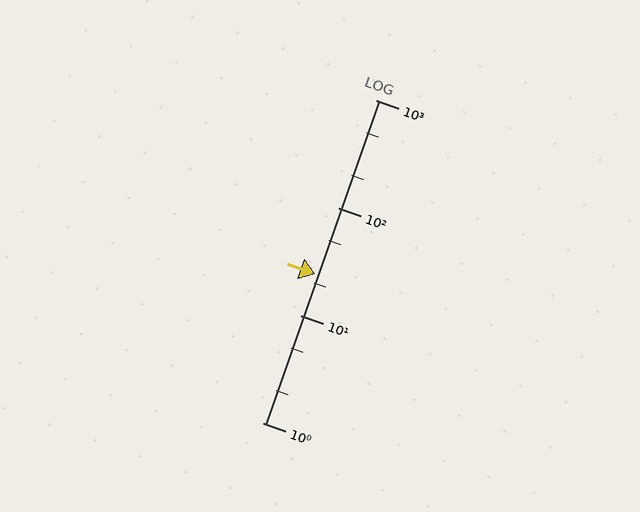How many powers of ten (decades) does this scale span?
The scale spans 3 decades, from 1 to 1000.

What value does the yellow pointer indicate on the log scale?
The pointer indicates approximately 24.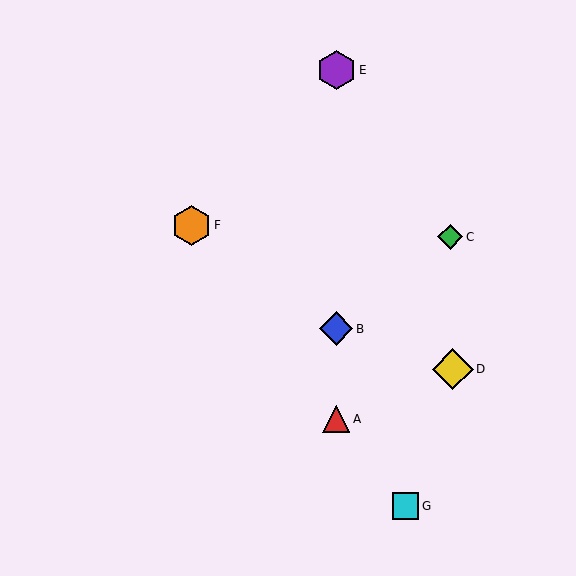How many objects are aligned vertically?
3 objects (A, B, E) are aligned vertically.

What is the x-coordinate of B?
Object B is at x≈336.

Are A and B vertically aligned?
Yes, both are at x≈336.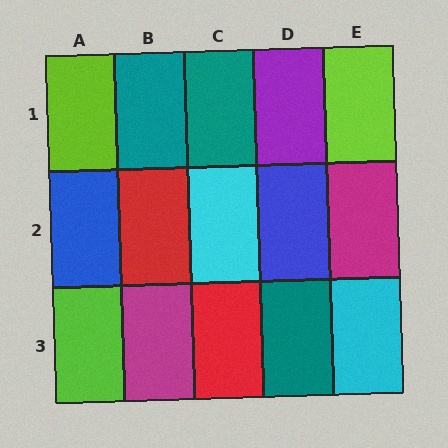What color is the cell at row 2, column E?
Magenta.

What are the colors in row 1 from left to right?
Lime, teal, teal, purple, lime.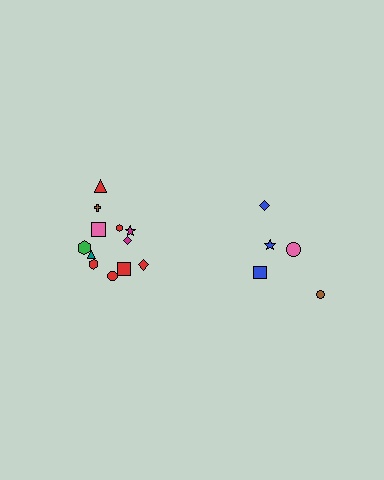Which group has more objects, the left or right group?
The left group.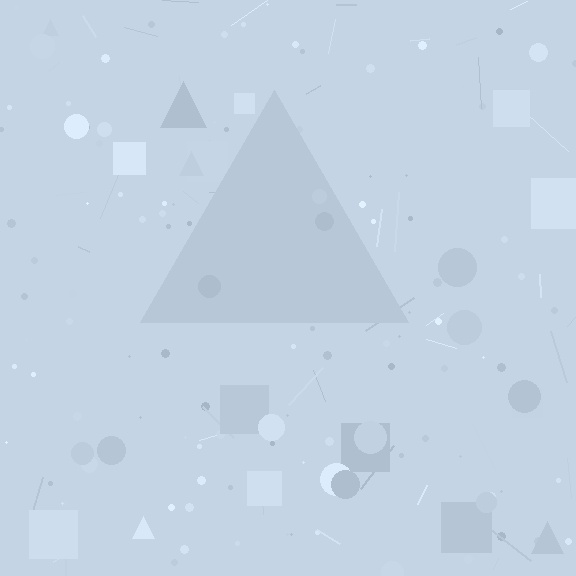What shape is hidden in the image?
A triangle is hidden in the image.